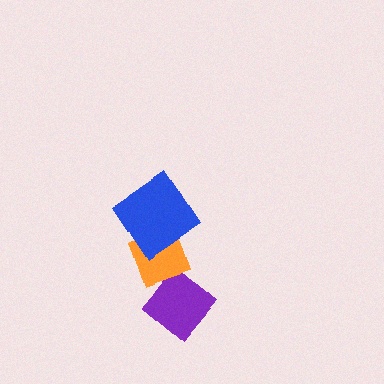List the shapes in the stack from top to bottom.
From top to bottom: the blue diamond, the orange diamond, the purple diamond.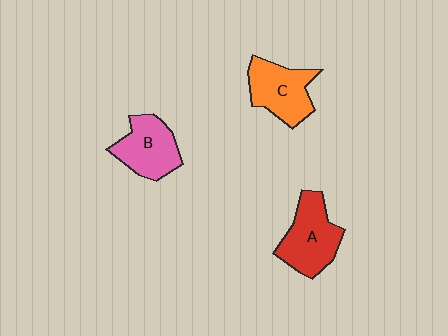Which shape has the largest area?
Shape A (red).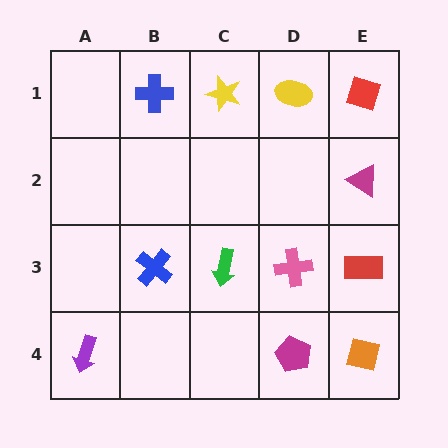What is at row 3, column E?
A red rectangle.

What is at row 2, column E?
A magenta triangle.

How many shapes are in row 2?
1 shape.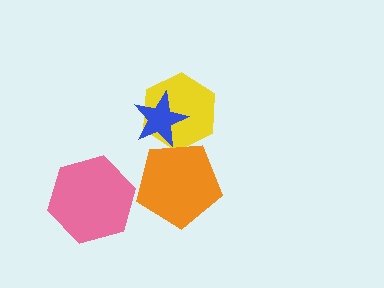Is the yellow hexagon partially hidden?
Yes, it is partially covered by another shape.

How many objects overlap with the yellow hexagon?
2 objects overlap with the yellow hexagon.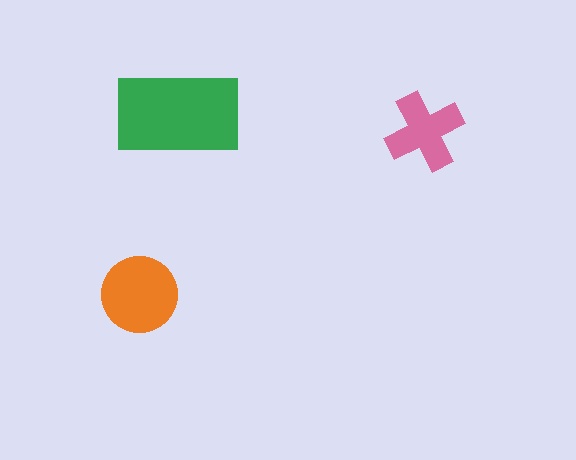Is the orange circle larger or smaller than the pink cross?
Larger.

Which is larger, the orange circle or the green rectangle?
The green rectangle.